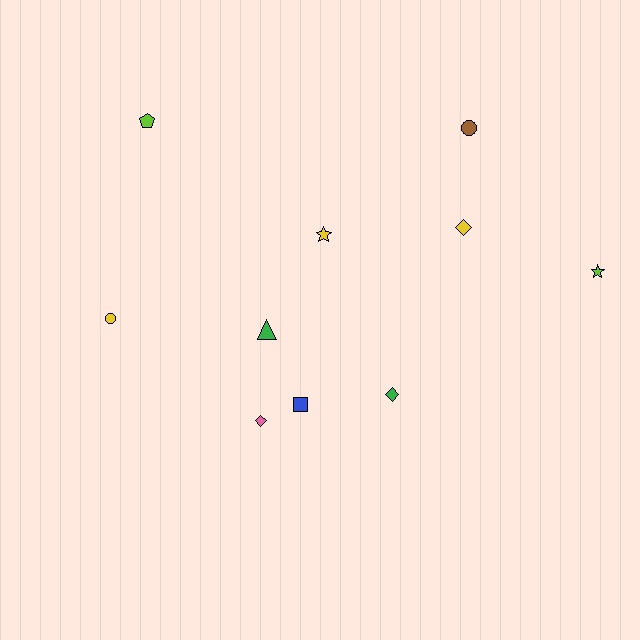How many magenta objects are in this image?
There are no magenta objects.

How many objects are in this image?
There are 10 objects.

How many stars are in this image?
There are 2 stars.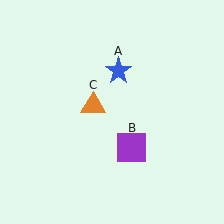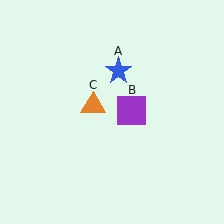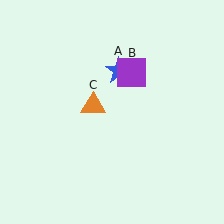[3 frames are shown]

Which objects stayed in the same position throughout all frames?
Blue star (object A) and orange triangle (object C) remained stationary.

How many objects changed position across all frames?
1 object changed position: purple square (object B).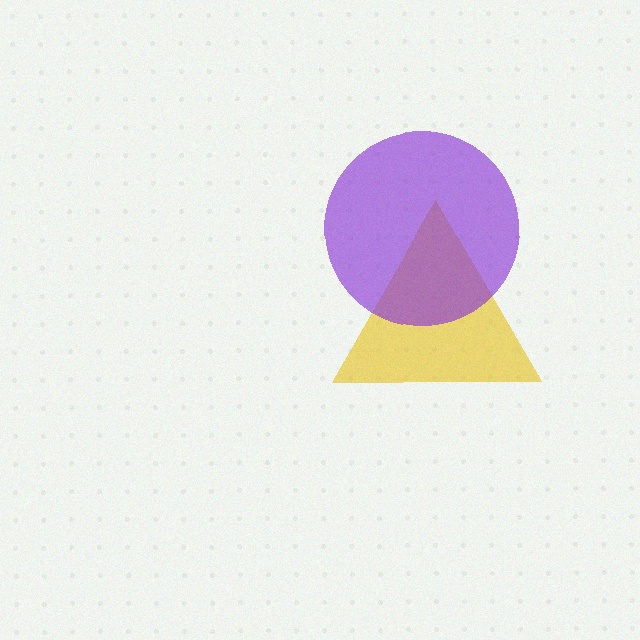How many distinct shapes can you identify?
There are 2 distinct shapes: a yellow triangle, a purple circle.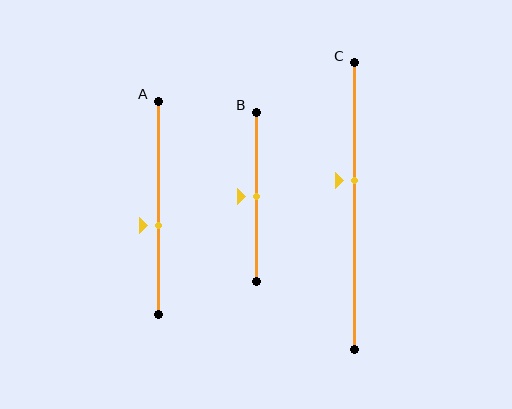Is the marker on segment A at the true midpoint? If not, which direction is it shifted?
No, the marker on segment A is shifted downward by about 8% of the segment length.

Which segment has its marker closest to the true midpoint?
Segment B has its marker closest to the true midpoint.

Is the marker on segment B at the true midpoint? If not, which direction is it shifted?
Yes, the marker on segment B is at the true midpoint.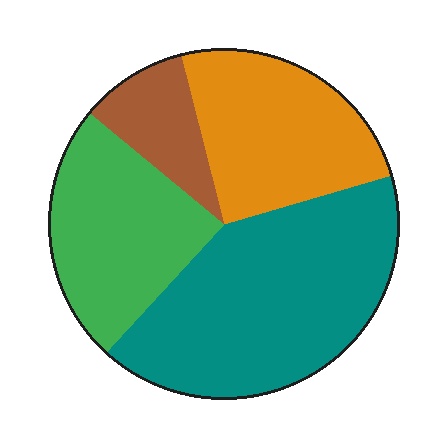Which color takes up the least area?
Brown, at roughly 10%.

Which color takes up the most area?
Teal, at roughly 40%.